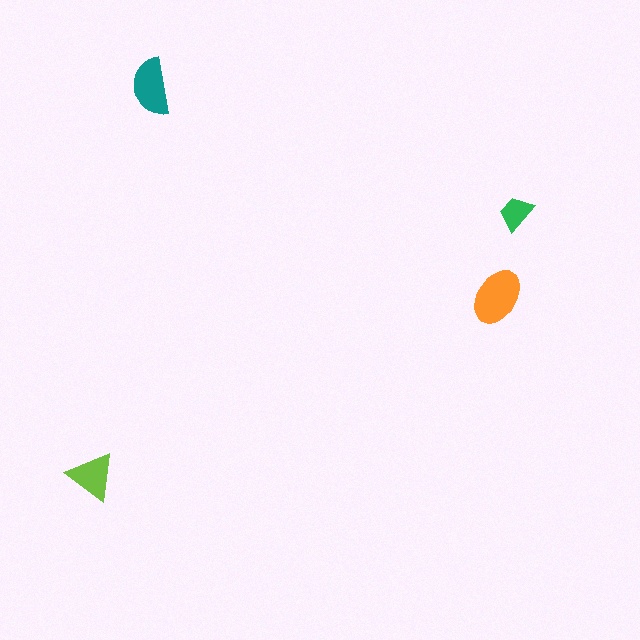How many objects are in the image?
There are 4 objects in the image.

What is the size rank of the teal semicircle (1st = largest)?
2nd.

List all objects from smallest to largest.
The green trapezoid, the lime triangle, the teal semicircle, the orange ellipse.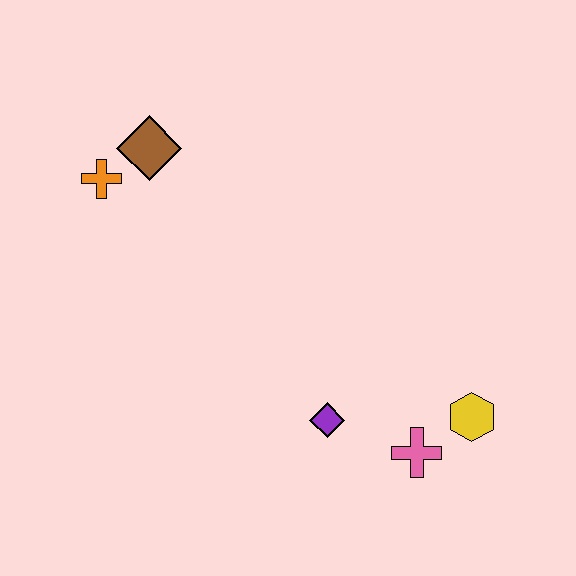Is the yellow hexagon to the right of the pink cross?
Yes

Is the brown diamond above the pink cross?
Yes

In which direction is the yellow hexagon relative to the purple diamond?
The yellow hexagon is to the right of the purple diamond.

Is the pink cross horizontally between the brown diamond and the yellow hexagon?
Yes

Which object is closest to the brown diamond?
The orange cross is closest to the brown diamond.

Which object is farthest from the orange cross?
The yellow hexagon is farthest from the orange cross.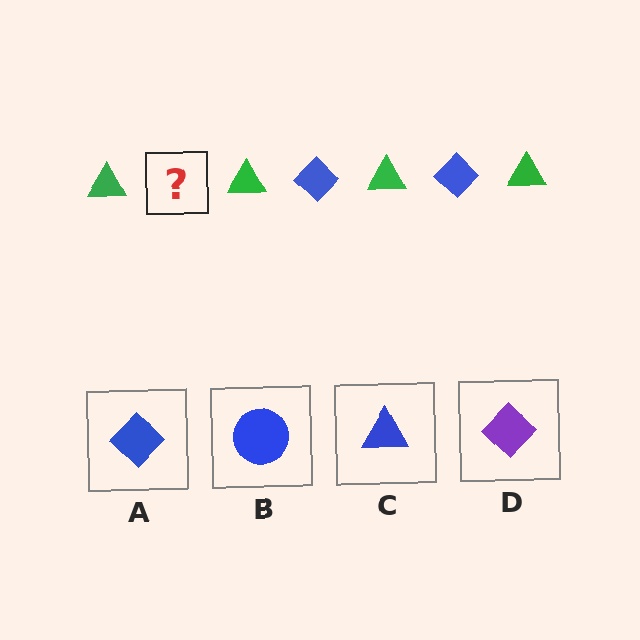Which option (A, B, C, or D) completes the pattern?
A.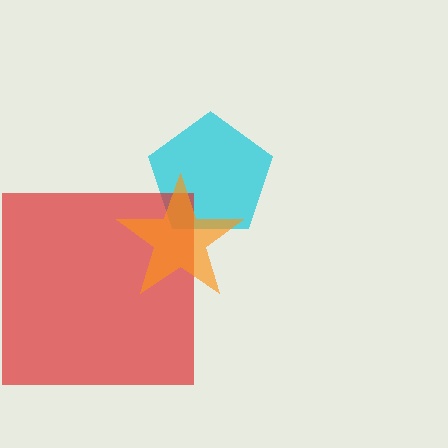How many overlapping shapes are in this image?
There are 3 overlapping shapes in the image.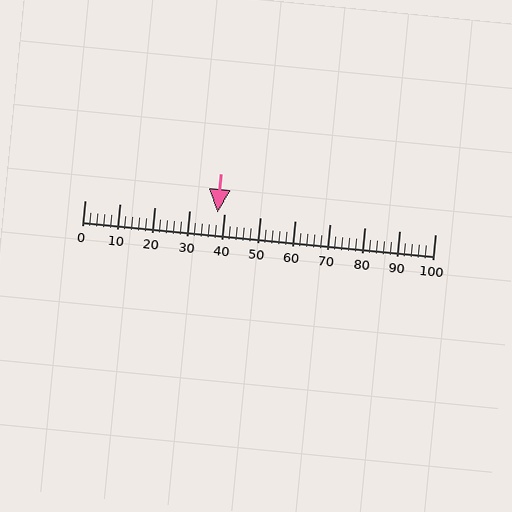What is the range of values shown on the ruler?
The ruler shows values from 0 to 100.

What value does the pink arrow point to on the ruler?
The pink arrow points to approximately 38.